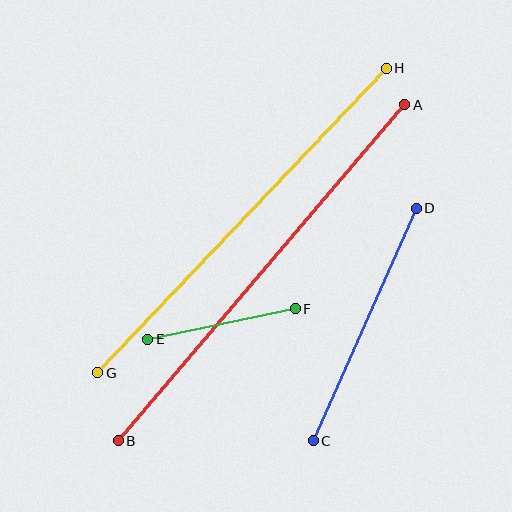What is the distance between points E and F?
The distance is approximately 151 pixels.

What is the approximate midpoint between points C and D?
The midpoint is at approximately (365, 325) pixels.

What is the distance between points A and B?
The distance is approximately 442 pixels.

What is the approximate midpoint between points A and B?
The midpoint is at approximately (262, 273) pixels.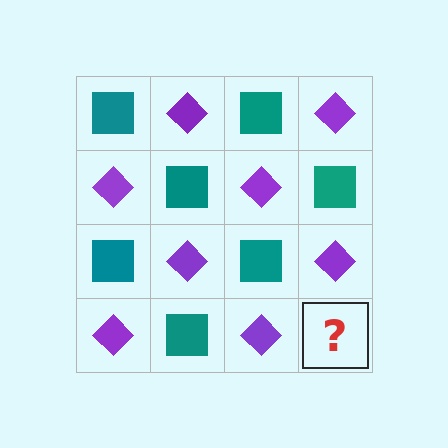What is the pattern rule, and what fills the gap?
The rule is that it alternates teal square and purple diamond in a checkerboard pattern. The gap should be filled with a teal square.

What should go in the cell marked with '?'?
The missing cell should contain a teal square.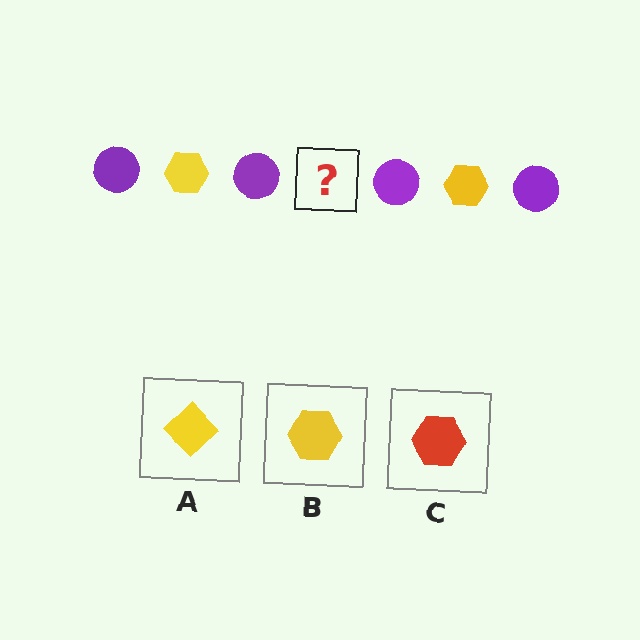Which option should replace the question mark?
Option B.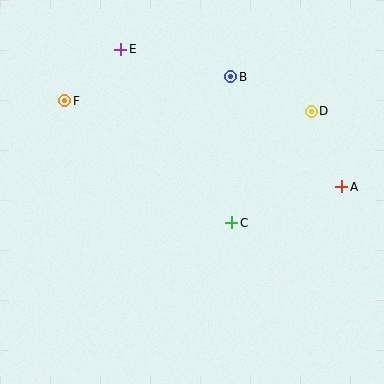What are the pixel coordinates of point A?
Point A is at (342, 187).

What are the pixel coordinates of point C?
Point C is at (232, 223).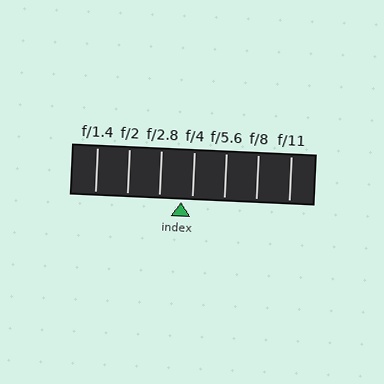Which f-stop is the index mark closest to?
The index mark is closest to f/4.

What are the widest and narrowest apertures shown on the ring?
The widest aperture shown is f/1.4 and the narrowest is f/11.